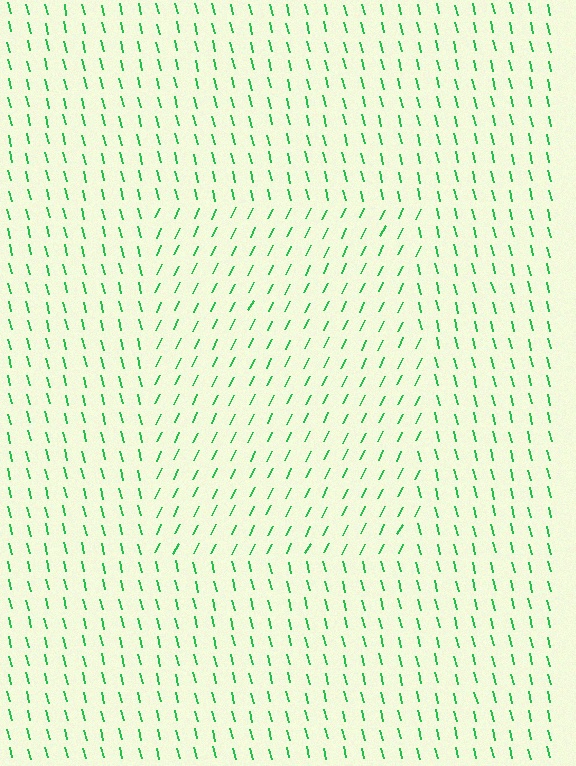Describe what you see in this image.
The image is filled with small green line segments. A rectangle region in the image has lines oriented differently from the surrounding lines, creating a visible texture boundary.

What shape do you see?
I see a rectangle.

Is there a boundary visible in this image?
Yes, there is a texture boundary formed by a change in line orientation.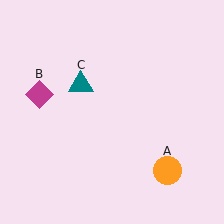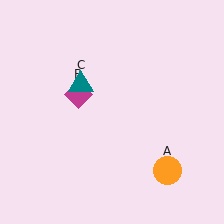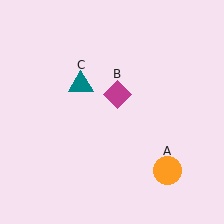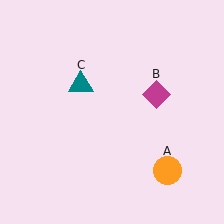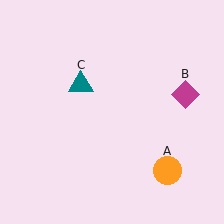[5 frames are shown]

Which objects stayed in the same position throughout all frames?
Orange circle (object A) and teal triangle (object C) remained stationary.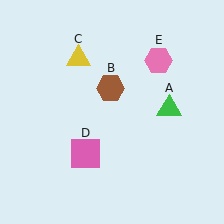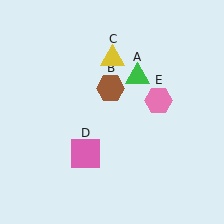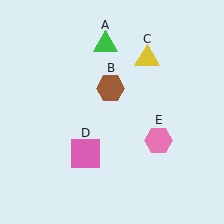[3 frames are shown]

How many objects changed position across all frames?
3 objects changed position: green triangle (object A), yellow triangle (object C), pink hexagon (object E).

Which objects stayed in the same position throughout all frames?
Brown hexagon (object B) and pink square (object D) remained stationary.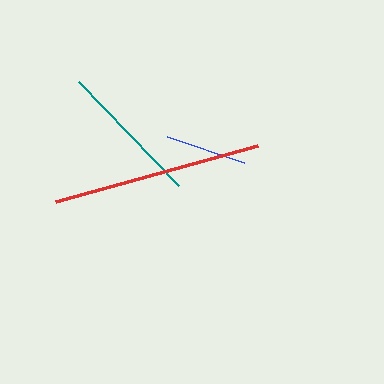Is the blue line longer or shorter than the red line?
The red line is longer than the blue line.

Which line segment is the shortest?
The blue line is the shortest at approximately 81 pixels.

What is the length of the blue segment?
The blue segment is approximately 81 pixels long.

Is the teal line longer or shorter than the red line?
The red line is longer than the teal line.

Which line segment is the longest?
The red line is the longest at approximately 210 pixels.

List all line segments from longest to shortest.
From longest to shortest: red, teal, blue.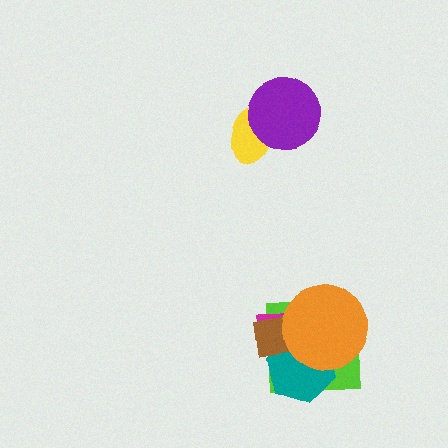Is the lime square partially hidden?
Yes, it is partially covered by another shape.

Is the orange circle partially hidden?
No, no other shape covers it.